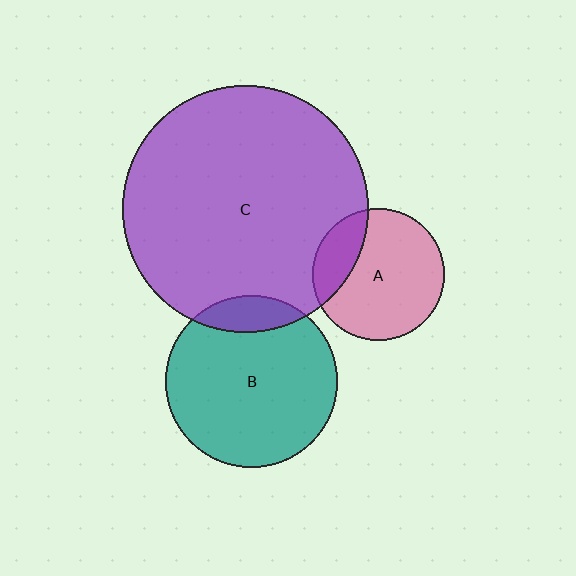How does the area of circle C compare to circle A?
Approximately 3.5 times.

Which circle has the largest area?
Circle C (purple).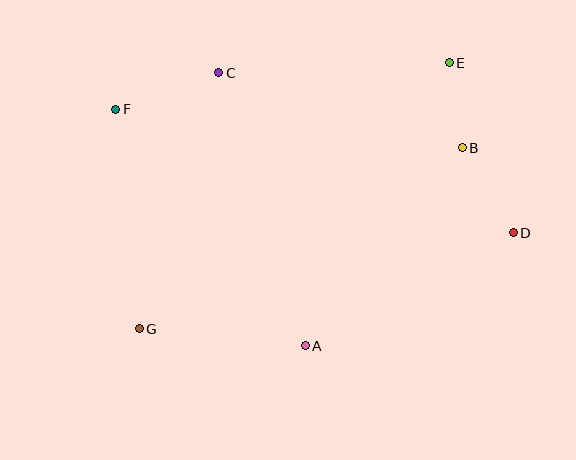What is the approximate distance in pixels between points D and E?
The distance between D and E is approximately 182 pixels.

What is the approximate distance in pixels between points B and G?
The distance between B and G is approximately 371 pixels.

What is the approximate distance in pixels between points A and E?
The distance between A and E is approximately 317 pixels.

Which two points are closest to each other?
Points B and E are closest to each other.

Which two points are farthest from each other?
Points D and F are farthest from each other.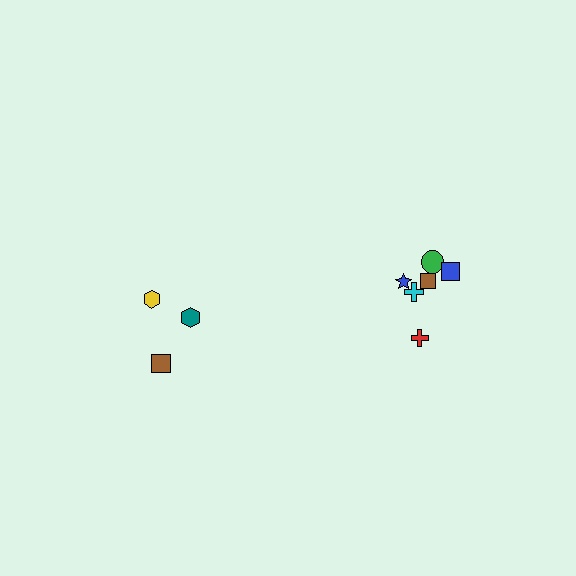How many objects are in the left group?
There are 3 objects.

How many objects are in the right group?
There are 6 objects.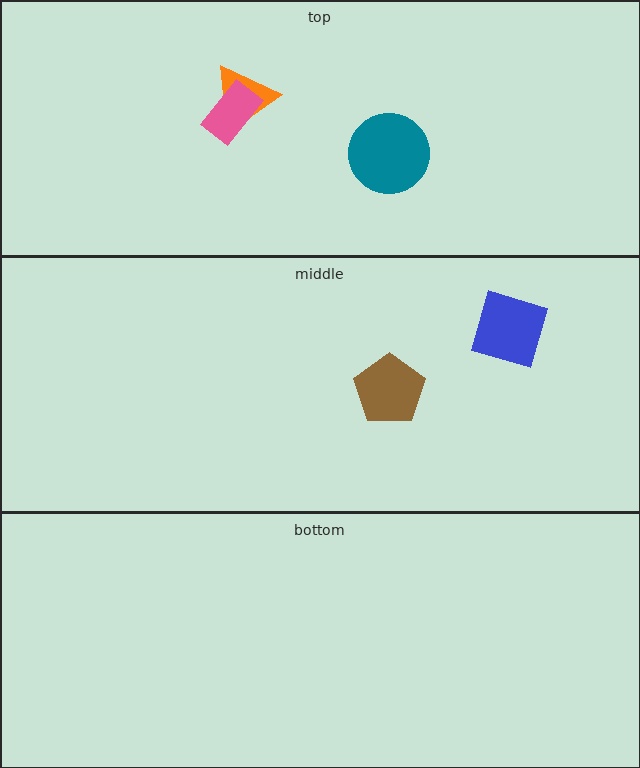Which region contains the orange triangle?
The top region.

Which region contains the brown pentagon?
The middle region.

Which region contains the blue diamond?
The middle region.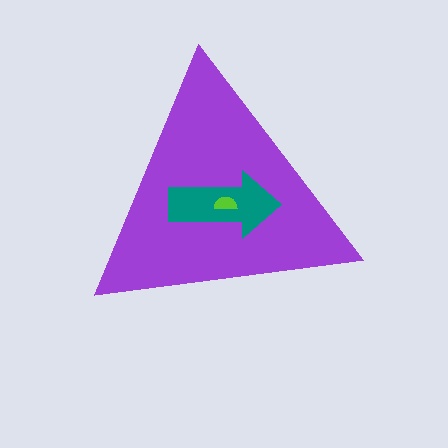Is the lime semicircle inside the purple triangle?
Yes.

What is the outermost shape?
The purple triangle.